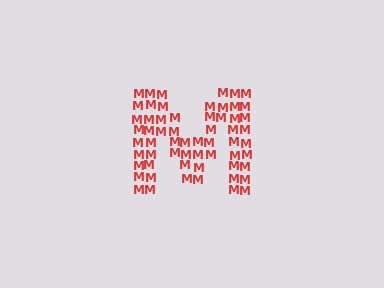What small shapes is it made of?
It is made of small letter M's.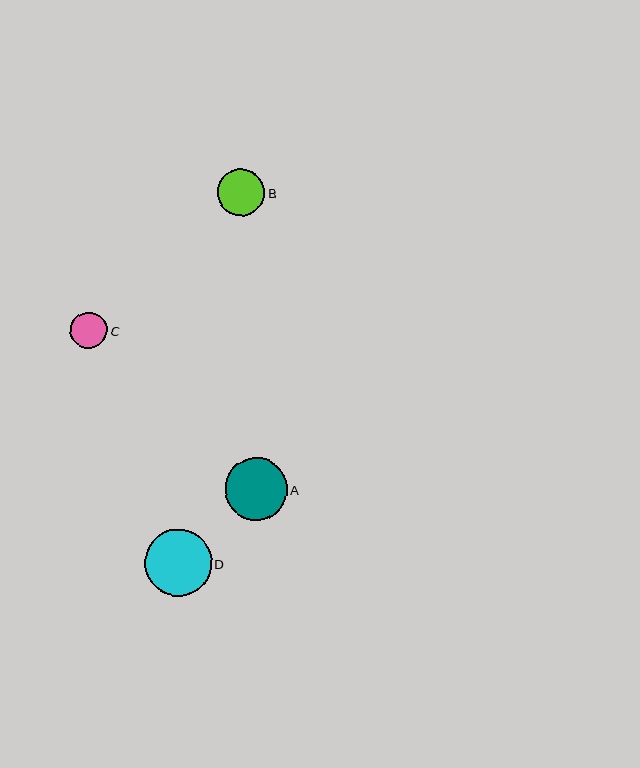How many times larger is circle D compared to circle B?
Circle D is approximately 1.4 times the size of circle B.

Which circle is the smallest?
Circle C is the smallest with a size of approximately 37 pixels.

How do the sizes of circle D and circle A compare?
Circle D and circle A are approximately the same size.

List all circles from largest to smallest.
From largest to smallest: D, A, B, C.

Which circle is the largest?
Circle D is the largest with a size of approximately 67 pixels.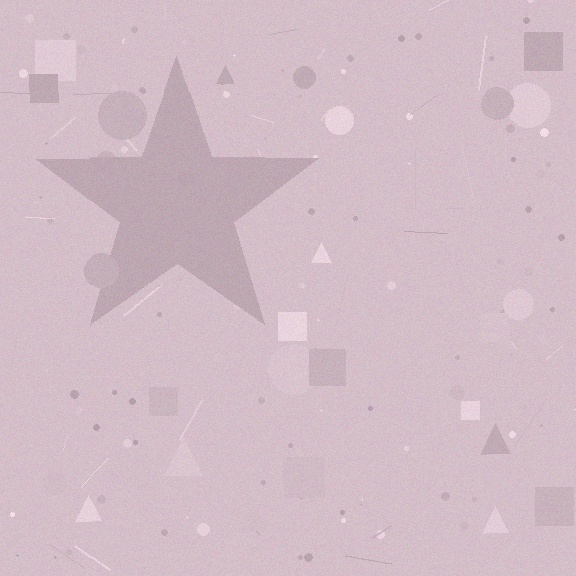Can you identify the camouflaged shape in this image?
The camouflaged shape is a star.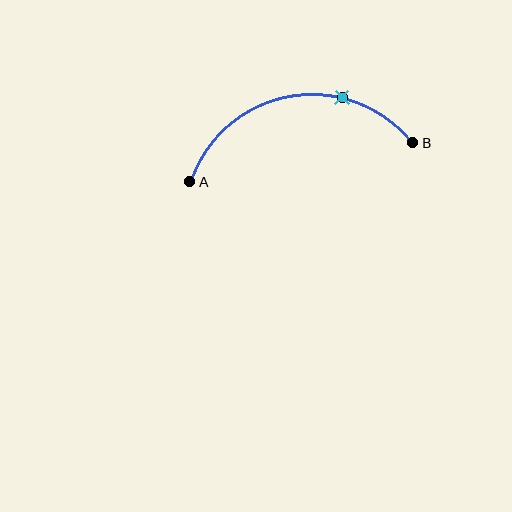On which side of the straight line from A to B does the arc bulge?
The arc bulges above the straight line connecting A and B.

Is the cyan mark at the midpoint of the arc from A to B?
No. The cyan mark lies on the arc but is closer to endpoint B. The arc midpoint would be at the point on the curve equidistant along the arc from both A and B.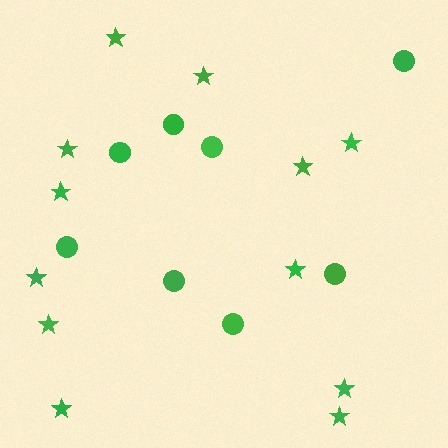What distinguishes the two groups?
There are 2 groups: one group of circles (8) and one group of stars (12).